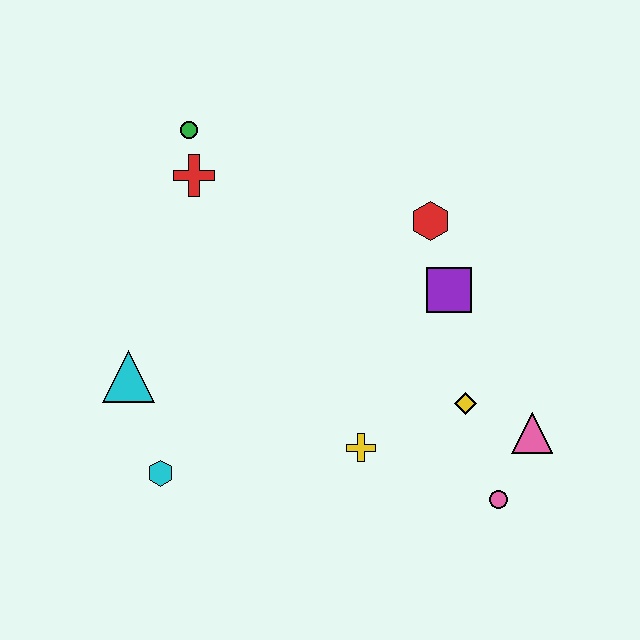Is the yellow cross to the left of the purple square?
Yes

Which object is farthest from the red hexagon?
The cyan hexagon is farthest from the red hexagon.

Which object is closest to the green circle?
The red cross is closest to the green circle.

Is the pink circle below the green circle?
Yes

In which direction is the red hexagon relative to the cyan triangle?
The red hexagon is to the right of the cyan triangle.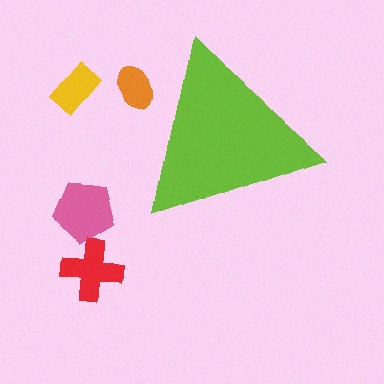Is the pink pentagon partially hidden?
No, the pink pentagon is fully visible.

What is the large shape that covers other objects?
A lime triangle.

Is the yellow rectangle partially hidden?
No, the yellow rectangle is fully visible.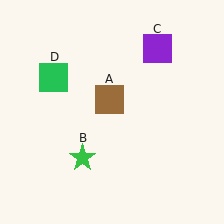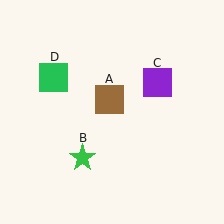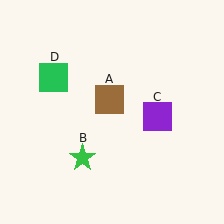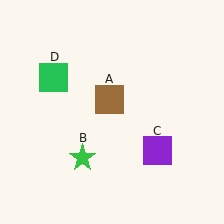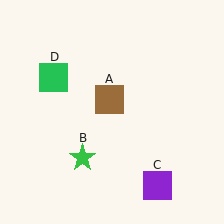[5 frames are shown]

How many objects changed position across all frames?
1 object changed position: purple square (object C).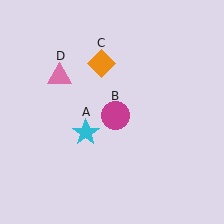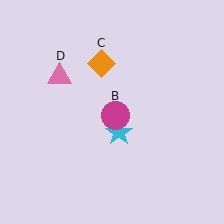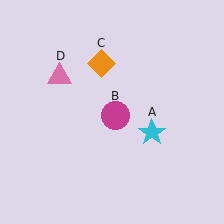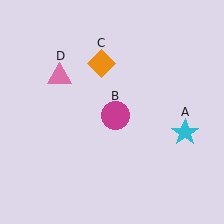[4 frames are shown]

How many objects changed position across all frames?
1 object changed position: cyan star (object A).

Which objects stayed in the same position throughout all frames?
Magenta circle (object B) and orange diamond (object C) and pink triangle (object D) remained stationary.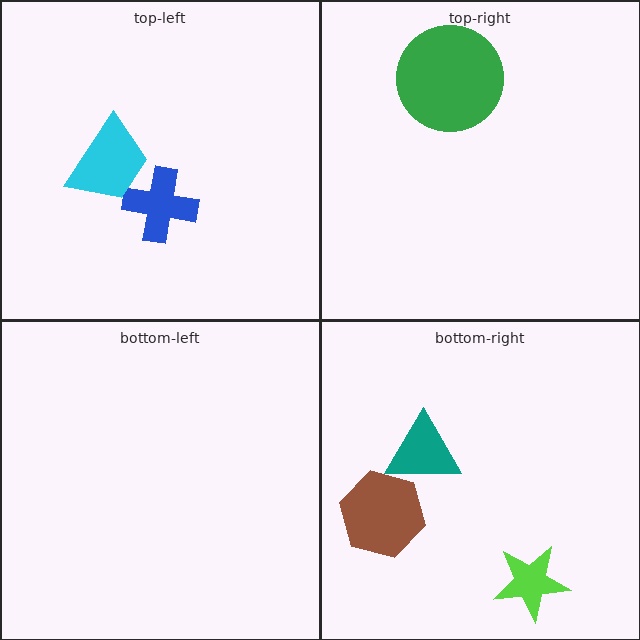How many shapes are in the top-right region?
1.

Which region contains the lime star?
The bottom-right region.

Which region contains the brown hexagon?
The bottom-right region.